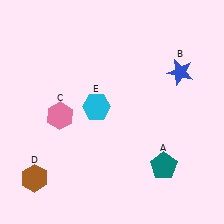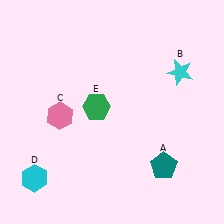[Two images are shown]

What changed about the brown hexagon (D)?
In Image 1, D is brown. In Image 2, it changed to cyan.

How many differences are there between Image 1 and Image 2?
There are 3 differences between the two images.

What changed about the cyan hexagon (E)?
In Image 1, E is cyan. In Image 2, it changed to green.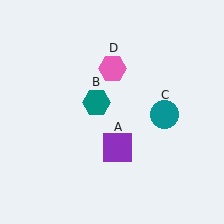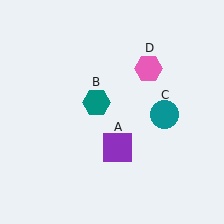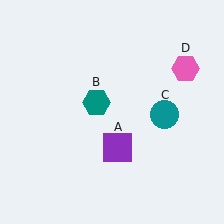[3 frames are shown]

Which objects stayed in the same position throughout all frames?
Purple square (object A) and teal hexagon (object B) and teal circle (object C) remained stationary.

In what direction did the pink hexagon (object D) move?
The pink hexagon (object D) moved right.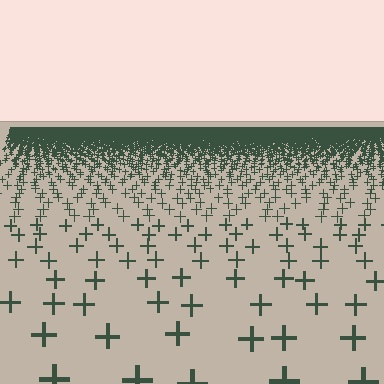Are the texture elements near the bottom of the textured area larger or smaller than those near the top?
Larger. Near the bottom, elements are closer to the viewer and appear at a bigger on-screen size.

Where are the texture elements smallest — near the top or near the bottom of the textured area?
Near the top.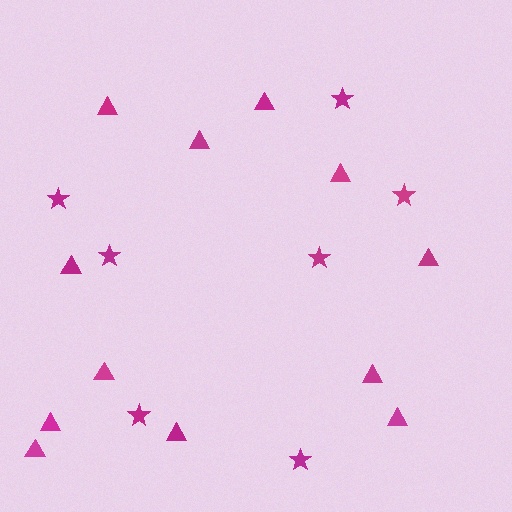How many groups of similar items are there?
There are 2 groups: one group of triangles (12) and one group of stars (7).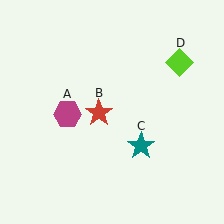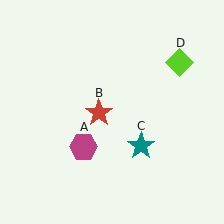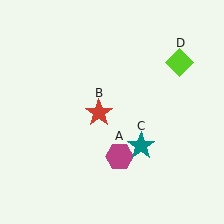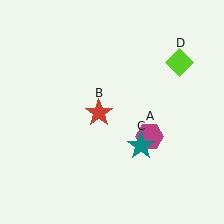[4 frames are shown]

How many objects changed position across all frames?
1 object changed position: magenta hexagon (object A).